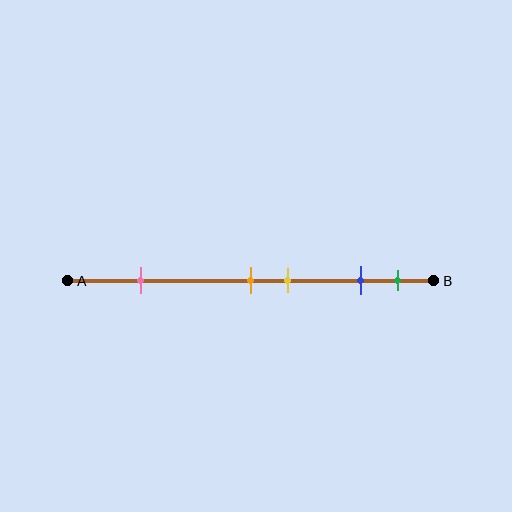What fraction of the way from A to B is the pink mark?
The pink mark is approximately 20% (0.2) of the way from A to B.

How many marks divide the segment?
There are 5 marks dividing the segment.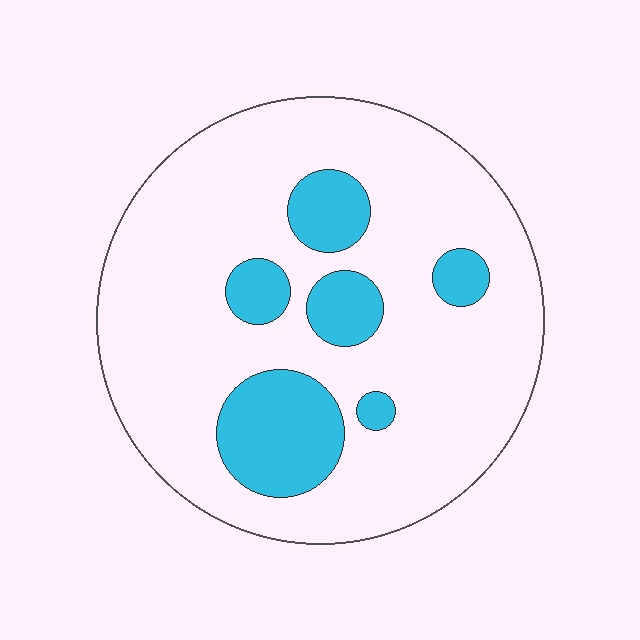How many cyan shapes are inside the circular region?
6.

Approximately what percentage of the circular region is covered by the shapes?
Approximately 20%.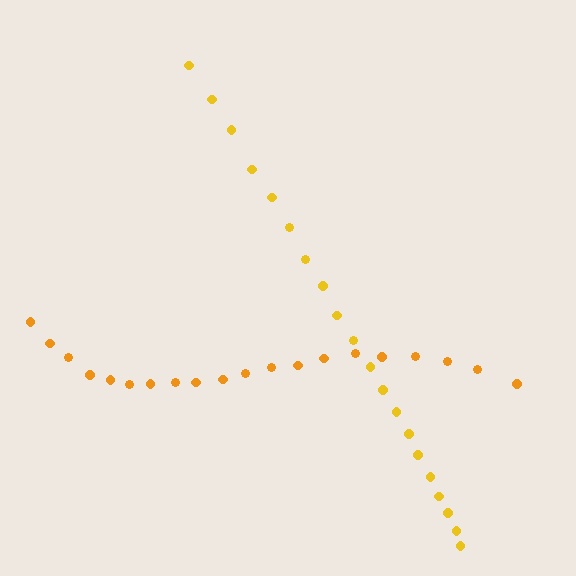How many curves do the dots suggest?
There are 2 distinct paths.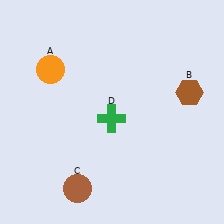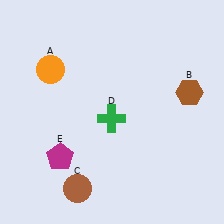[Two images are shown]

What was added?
A magenta pentagon (E) was added in Image 2.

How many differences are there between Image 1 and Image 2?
There is 1 difference between the two images.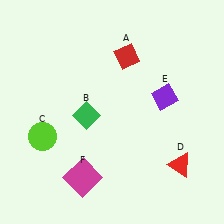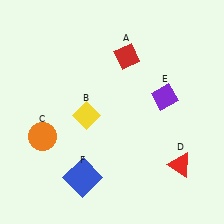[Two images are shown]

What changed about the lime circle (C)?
In Image 1, C is lime. In Image 2, it changed to orange.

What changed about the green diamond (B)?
In Image 1, B is green. In Image 2, it changed to yellow.